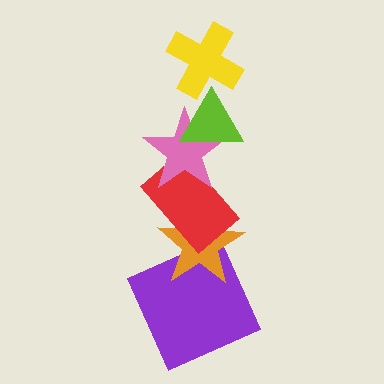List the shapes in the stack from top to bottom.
From top to bottom: the yellow cross, the lime triangle, the pink star, the red rectangle, the orange star, the purple square.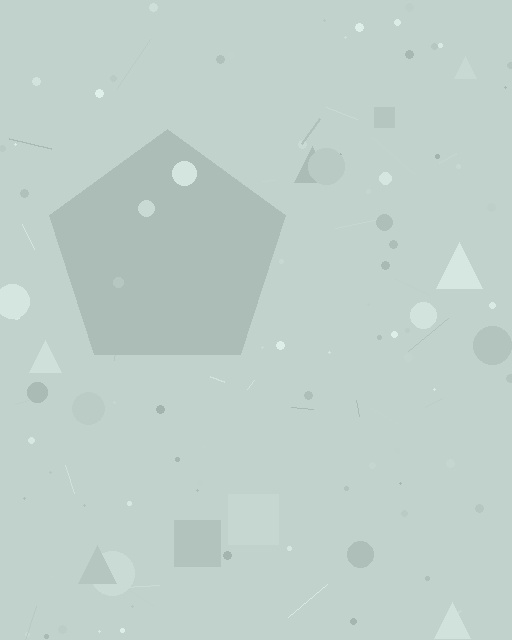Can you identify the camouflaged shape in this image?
The camouflaged shape is a pentagon.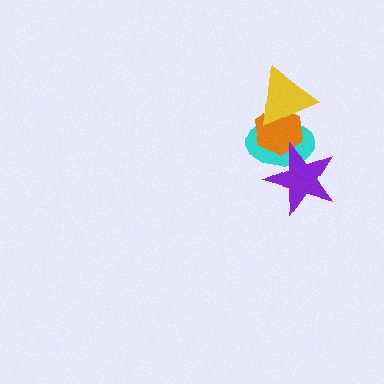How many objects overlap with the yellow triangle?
2 objects overlap with the yellow triangle.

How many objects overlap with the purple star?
2 objects overlap with the purple star.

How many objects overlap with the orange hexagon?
3 objects overlap with the orange hexagon.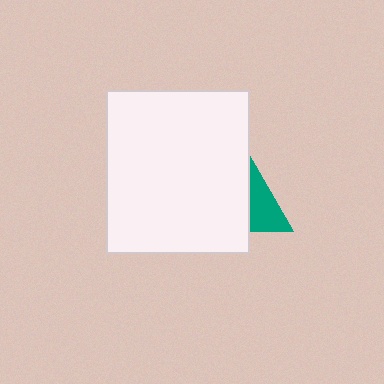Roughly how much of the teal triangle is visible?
A small part of it is visible (roughly 40%).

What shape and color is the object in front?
The object in front is a white rectangle.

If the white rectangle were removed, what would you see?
You would see the complete teal triangle.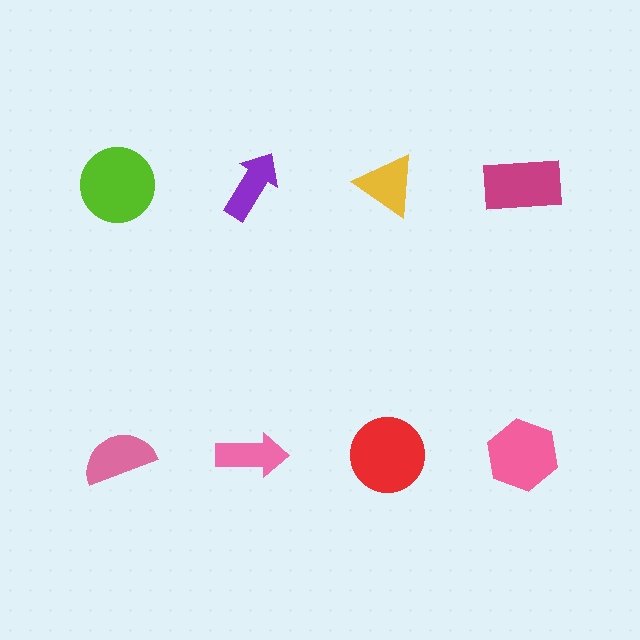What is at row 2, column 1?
A pink semicircle.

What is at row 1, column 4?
A magenta rectangle.